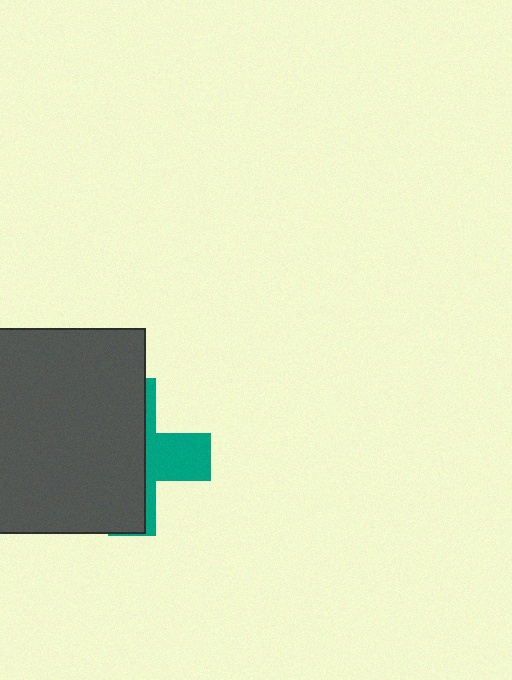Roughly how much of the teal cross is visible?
A small part of it is visible (roughly 34%).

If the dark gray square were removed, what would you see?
You would see the complete teal cross.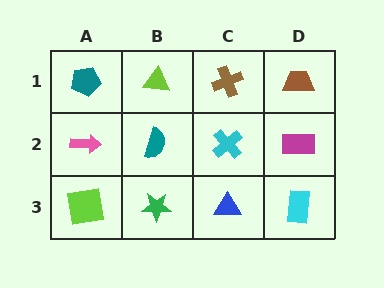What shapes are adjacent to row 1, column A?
A pink arrow (row 2, column A), a lime triangle (row 1, column B).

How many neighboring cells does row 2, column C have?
4.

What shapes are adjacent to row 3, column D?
A magenta rectangle (row 2, column D), a blue triangle (row 3, column C).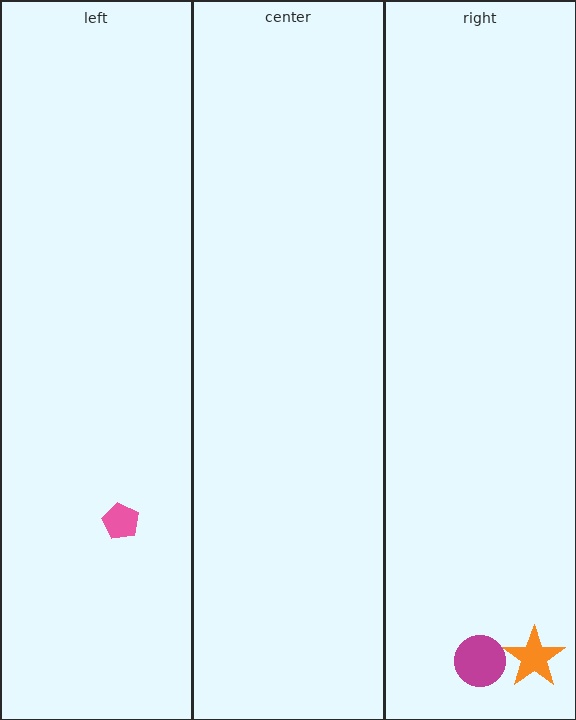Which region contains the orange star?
The right region.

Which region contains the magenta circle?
The right region.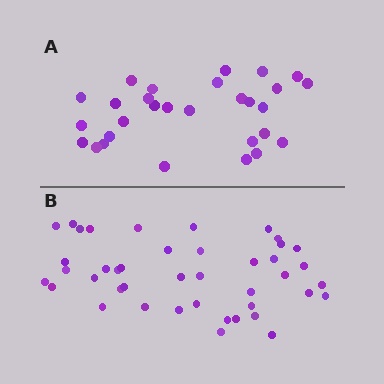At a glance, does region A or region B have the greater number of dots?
Region B (the bottom region) has more dots.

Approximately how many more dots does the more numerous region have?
Region B has approximately 15 more dots than region A.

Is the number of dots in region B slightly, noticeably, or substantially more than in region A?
Region B has noticeably more, but not dramatically so. The ratio is roughly 1.4 to 1.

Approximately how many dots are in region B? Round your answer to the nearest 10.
About 40 dots. (The exact count is 42, which rounds to 40.)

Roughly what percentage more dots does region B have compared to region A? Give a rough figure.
About 45% more.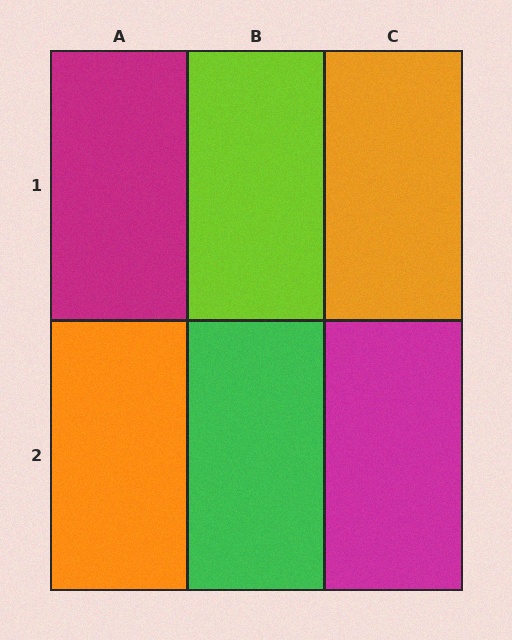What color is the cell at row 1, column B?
Lime.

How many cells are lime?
1 cell is lime.